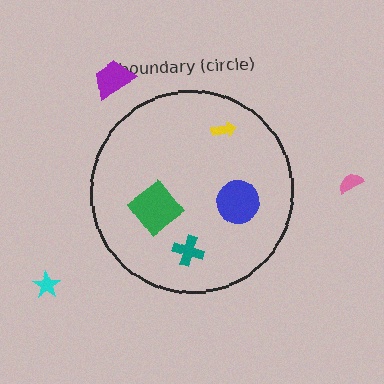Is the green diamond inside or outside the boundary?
Inside.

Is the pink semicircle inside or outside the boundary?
Outside.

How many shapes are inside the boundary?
4 inside, 3 outside.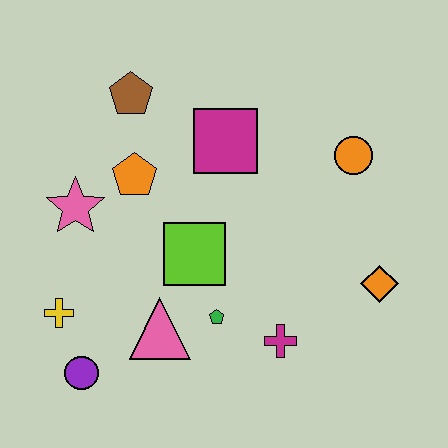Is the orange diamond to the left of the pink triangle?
No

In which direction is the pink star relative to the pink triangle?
The pink star is above the pink triangle.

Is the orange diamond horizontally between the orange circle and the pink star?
No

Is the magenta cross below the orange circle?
Yes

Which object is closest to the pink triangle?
The green pentagon is closest to the pink triangle.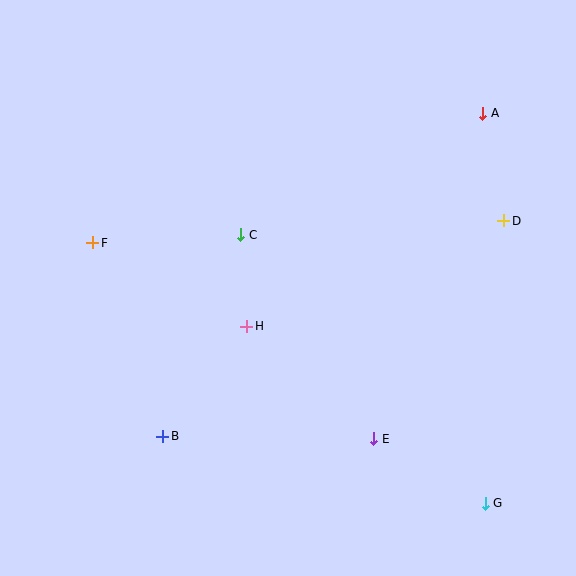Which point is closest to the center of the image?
Point H at (247, 326) is closest to the center.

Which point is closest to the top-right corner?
Point A is closest to the top-right corner.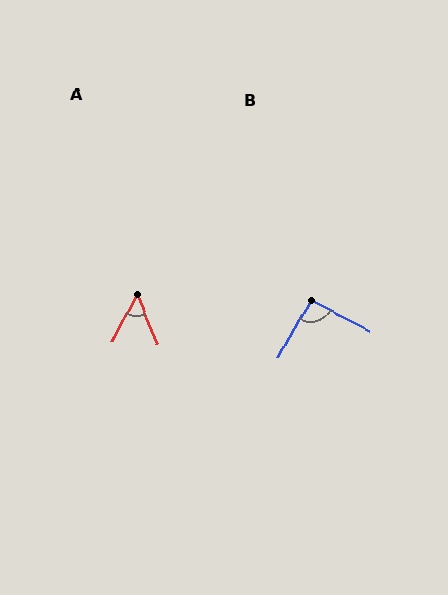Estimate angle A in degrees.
Approximately 51 degrees.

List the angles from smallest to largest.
A (51°), B (93°).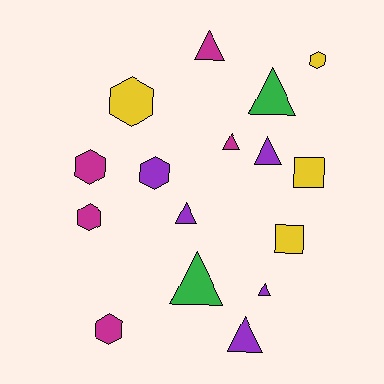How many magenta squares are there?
There are no magenta squares.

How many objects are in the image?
There are 16 objects.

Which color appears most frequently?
Magenta, with 5 objects.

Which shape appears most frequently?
Triangle, with 8 objects.